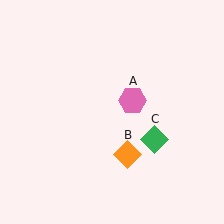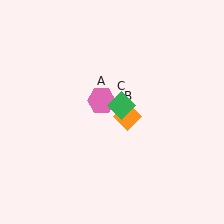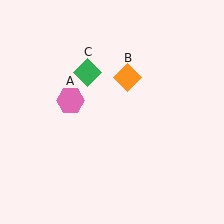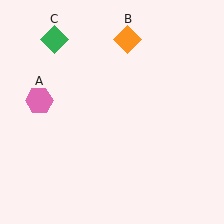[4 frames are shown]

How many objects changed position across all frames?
3 objects changed position: pink hexagon (object A), orange diamond (object B), green diamond (object C).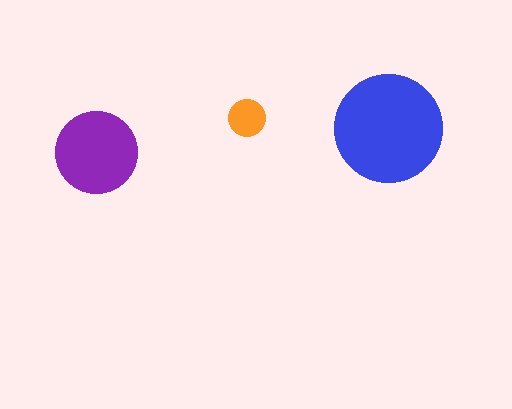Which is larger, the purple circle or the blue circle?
The blue one.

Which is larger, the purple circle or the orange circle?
The purple one.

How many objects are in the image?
There are 3 objects in the image.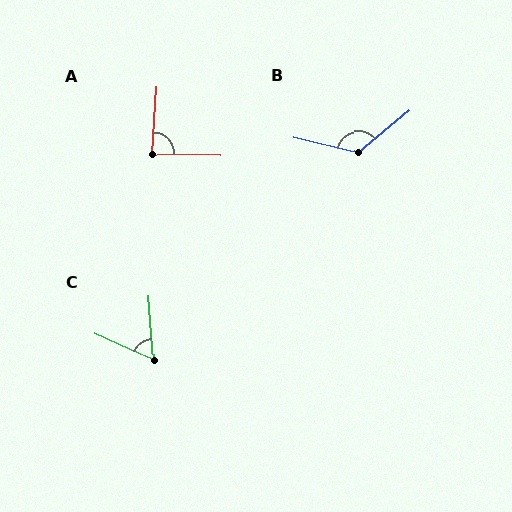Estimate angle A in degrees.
Approximately 88 degrees.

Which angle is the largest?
B, at approximately 127 degrees.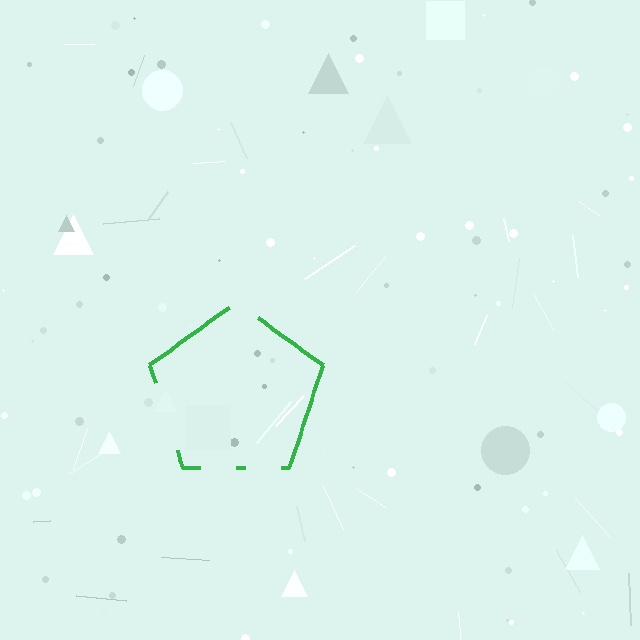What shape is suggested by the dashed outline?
The dashed outline suggests a pentagon.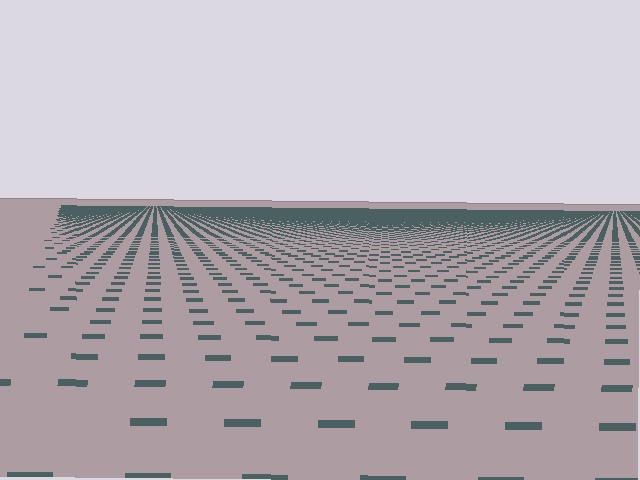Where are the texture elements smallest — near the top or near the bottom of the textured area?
Near the top.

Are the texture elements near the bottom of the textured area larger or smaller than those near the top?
Larger. Near the bottom, elements are closer to the viewer and appear at a bigger on-screen size.